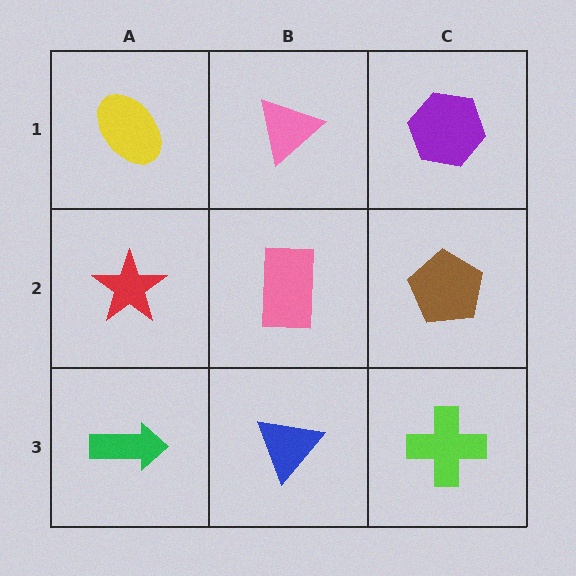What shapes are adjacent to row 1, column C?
A brown pentagon (row 2, column C), a pink triangle (row 1, column B).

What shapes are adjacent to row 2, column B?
A pink triangle (row 1, column B), a blue triangle (row 3, column B), a red star (row 2, column A), a brown pentagon (row 2, column C).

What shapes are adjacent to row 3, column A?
A red star (row 2, column A), a blue triangle (row 3, column B).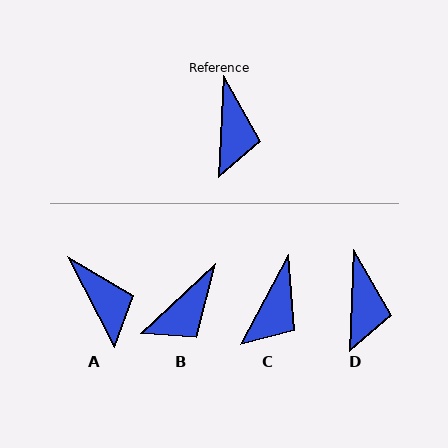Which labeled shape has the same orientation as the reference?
D.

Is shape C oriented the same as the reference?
No, it is off by about 26 degrees.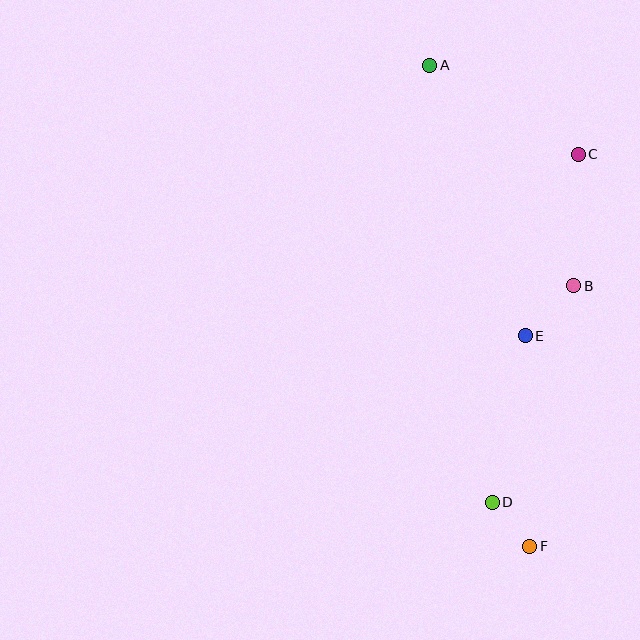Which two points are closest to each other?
Points D and F are closest to each other.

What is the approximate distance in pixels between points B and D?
The distance between B and D is approximately 231 pixels.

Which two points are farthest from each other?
Points A and F are farthest from each other.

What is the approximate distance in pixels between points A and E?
The distance between A and E is approximately 286 pixels.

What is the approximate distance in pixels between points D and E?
The distance between D and E is approximately 170 pixels.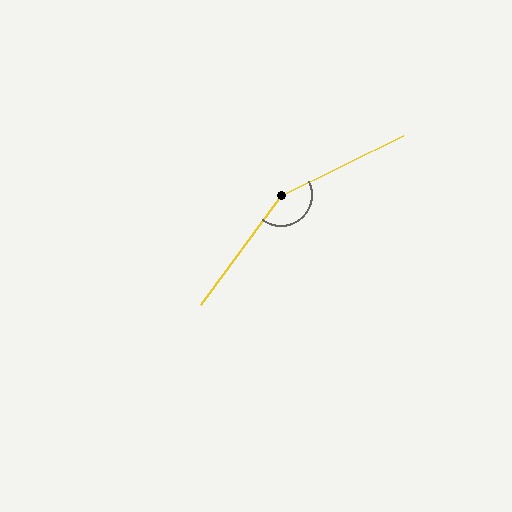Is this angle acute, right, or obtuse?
It is obtuse.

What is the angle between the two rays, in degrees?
Approximately 152 degrees.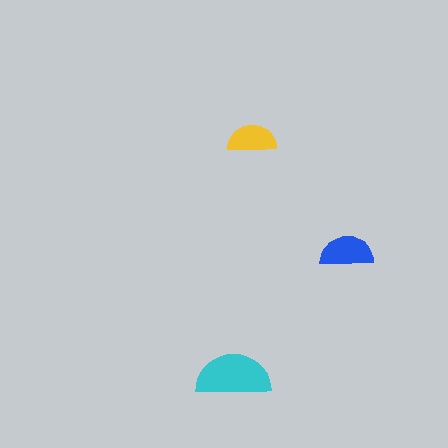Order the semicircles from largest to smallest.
the cyan one, the blue one, the yellow one.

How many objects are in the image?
There are 3 objects in the image.